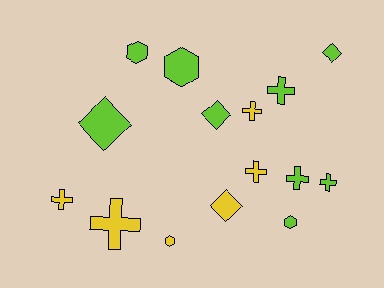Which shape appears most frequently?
Cross, with 7 objects.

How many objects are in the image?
There are 15 objects.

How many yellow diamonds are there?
There is 1 yellow diamond.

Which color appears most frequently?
Lime, with 9 objects.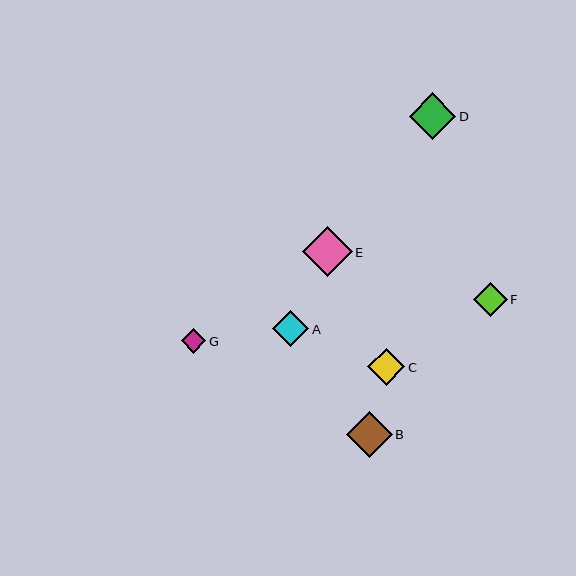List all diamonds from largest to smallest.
From largest to smallest: E, D, B, C, A, F, G.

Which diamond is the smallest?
Diamond G is the smallest with a size of approximately 25 pixels.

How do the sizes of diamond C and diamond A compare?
Diamond C and diamond A are approximately the same size.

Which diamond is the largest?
Diamond E is the largest with a size of approximately 50 pixels.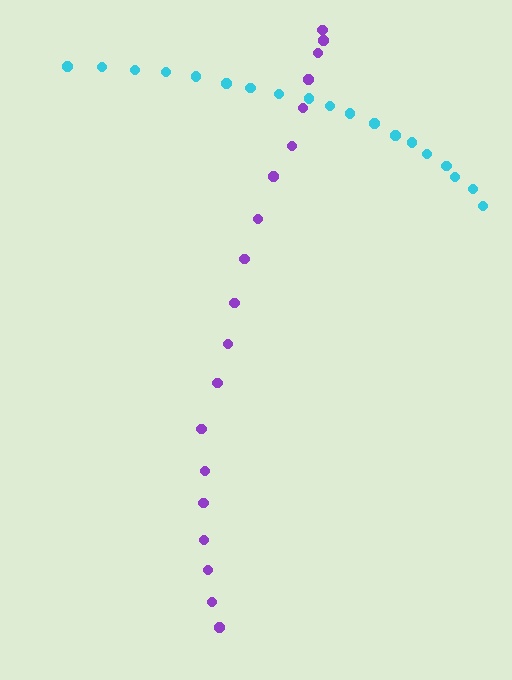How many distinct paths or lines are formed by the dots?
There are 2 distinct paths.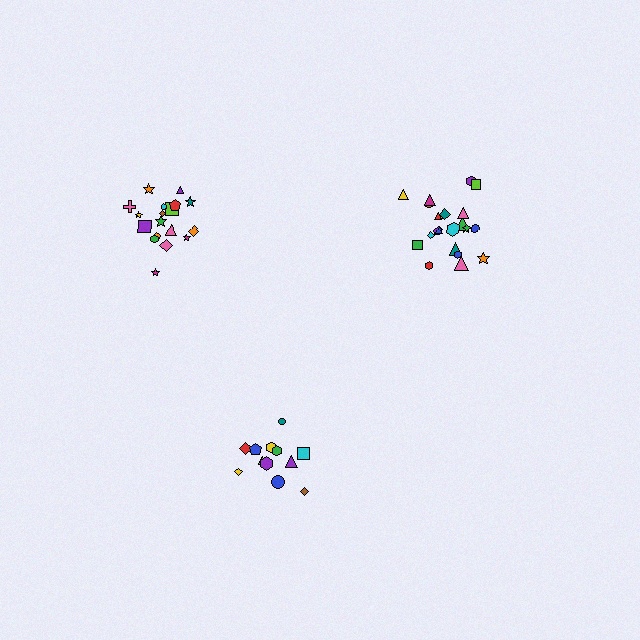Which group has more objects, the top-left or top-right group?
The top-right group.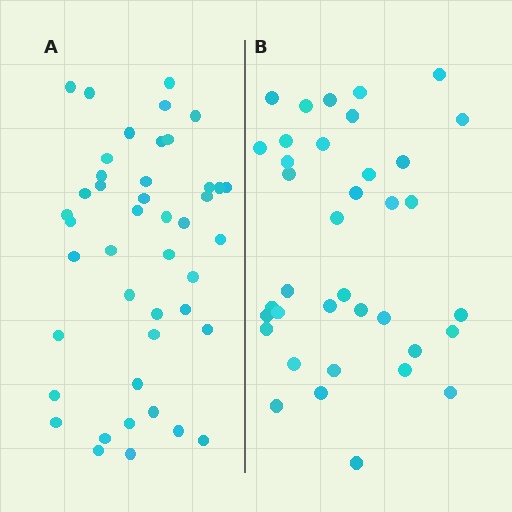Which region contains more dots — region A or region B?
Region A (the left region) has more dots.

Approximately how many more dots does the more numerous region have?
Region A has roughly 8 or so more dots than region B.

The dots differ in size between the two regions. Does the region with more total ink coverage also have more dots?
No. Region B has more total ink coverage because its dots are larger, but region A actually contains more individual dots. Total area can be misleading — the number of items is what matters here.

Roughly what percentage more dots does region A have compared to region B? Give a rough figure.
About 20% more.